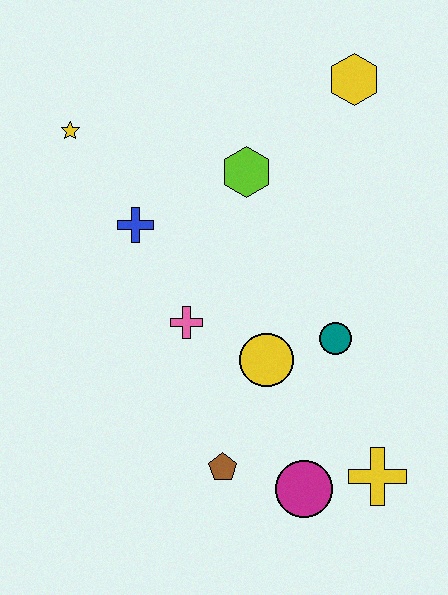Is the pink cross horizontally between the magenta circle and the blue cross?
Yes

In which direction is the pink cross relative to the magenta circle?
The pink cross is above the magenta circle.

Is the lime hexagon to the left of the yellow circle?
Yes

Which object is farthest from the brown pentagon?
The yellow hexagon is farthest from the brown pentagon.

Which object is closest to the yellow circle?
The teal circle is closest to the yellow circle.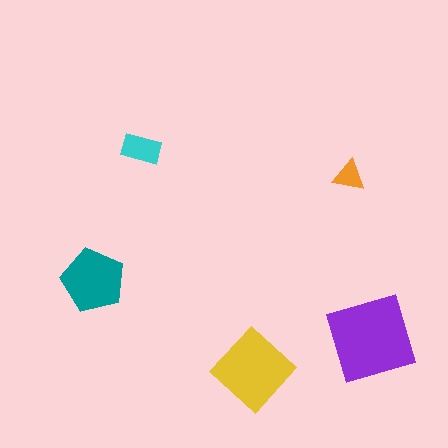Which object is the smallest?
The orange triangle.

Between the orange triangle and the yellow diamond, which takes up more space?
The yellow diamond.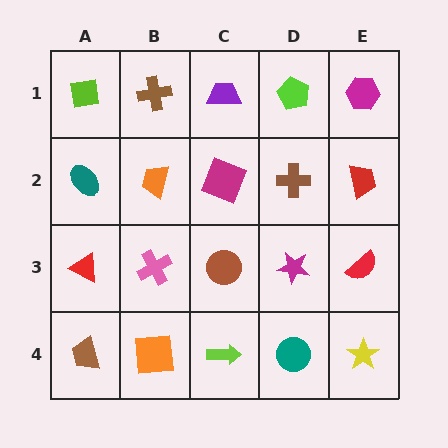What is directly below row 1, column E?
A red trapezoid.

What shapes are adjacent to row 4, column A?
A red triangle (row 3, column A), an orange square (row 4, column B).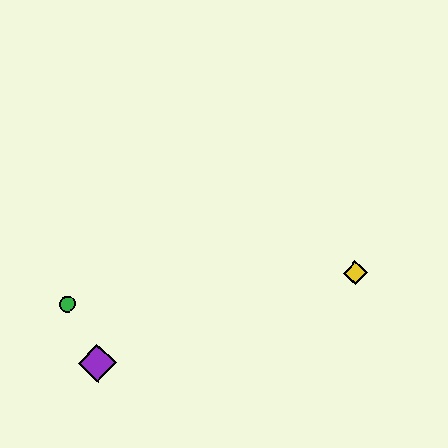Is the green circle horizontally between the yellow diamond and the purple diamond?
No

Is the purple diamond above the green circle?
No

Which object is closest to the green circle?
The purple diamond is closest to the green circle.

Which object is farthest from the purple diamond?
The yellow diamond is farthest from the purple diamond.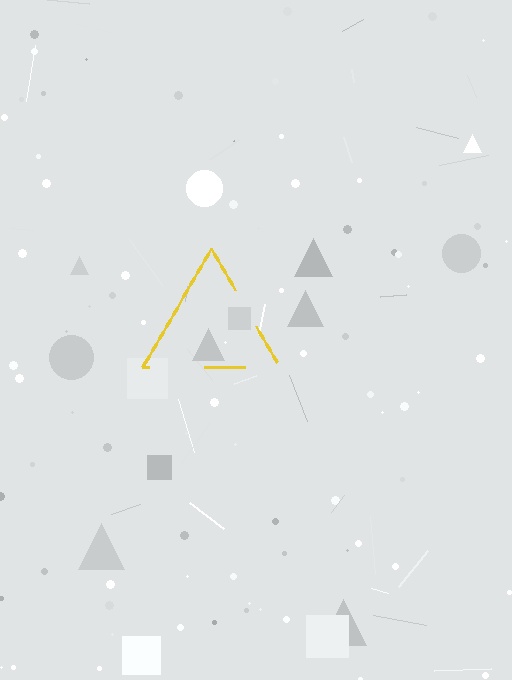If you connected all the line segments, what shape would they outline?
They would outline a triangle.